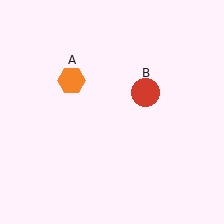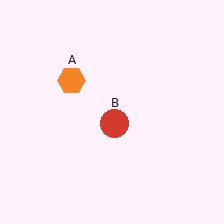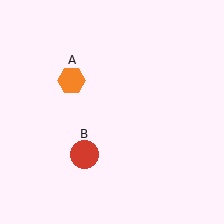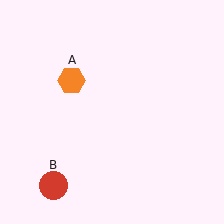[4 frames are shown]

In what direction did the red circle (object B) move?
The red circle (object B) moved down and to the left.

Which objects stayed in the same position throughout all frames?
Orange hexagon (object A) remained stationary.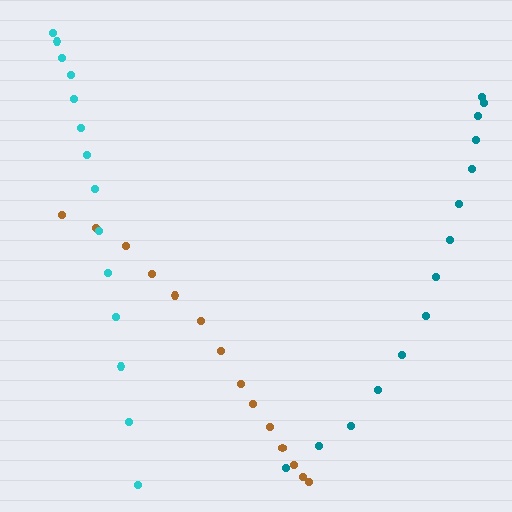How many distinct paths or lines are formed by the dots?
There are 3 distinct paths.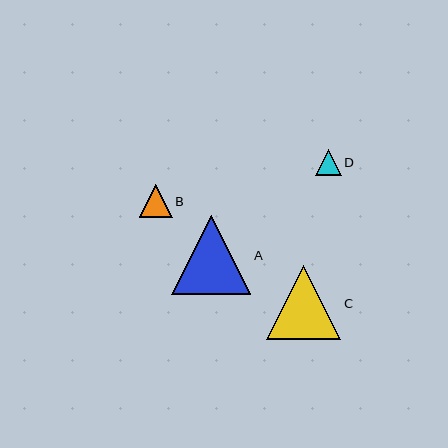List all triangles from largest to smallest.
From largest to smallest: A, C, B, D.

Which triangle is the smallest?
Triangle D is the smallest with a size of approximately 26 pixels.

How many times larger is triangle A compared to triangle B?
Triangle A is approximately 2.4 times the size of triangle B.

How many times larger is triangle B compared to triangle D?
Triangle B is approximately 1.3 times the size of triangle D.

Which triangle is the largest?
Triangle A is the largest with a size of approximately 80 pixels.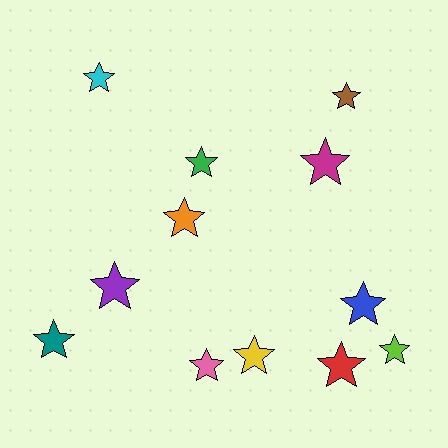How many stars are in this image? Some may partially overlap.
There are 12 stars.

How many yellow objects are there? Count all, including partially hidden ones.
There is 1 yellow object.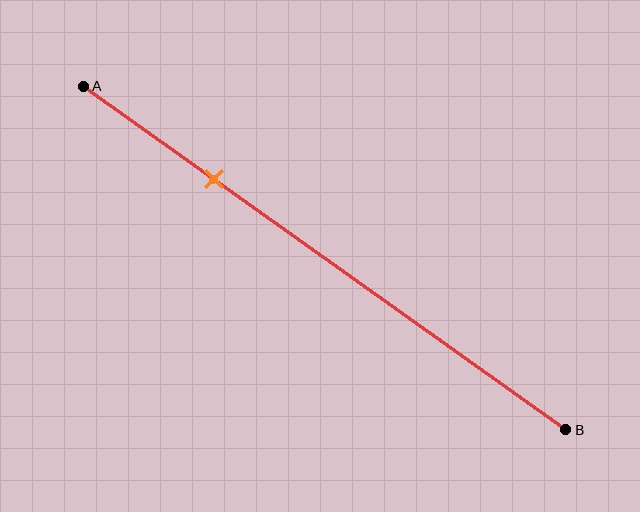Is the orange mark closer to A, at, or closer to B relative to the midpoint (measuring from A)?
The orange mark is closer to point A than the midpoint of segment AB.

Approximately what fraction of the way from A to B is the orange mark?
The orange mark is approximately 25% of the way from A to B.